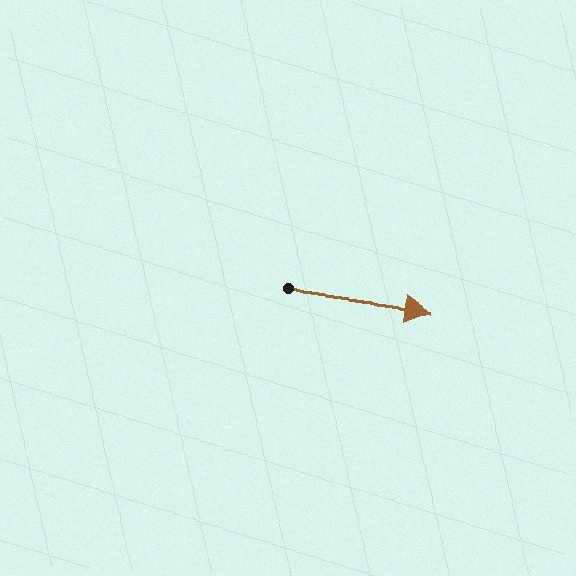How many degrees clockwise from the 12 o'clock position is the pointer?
Approximately 98 degrees.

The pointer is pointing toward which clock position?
Roughly 3 o'clock.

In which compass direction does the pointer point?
East.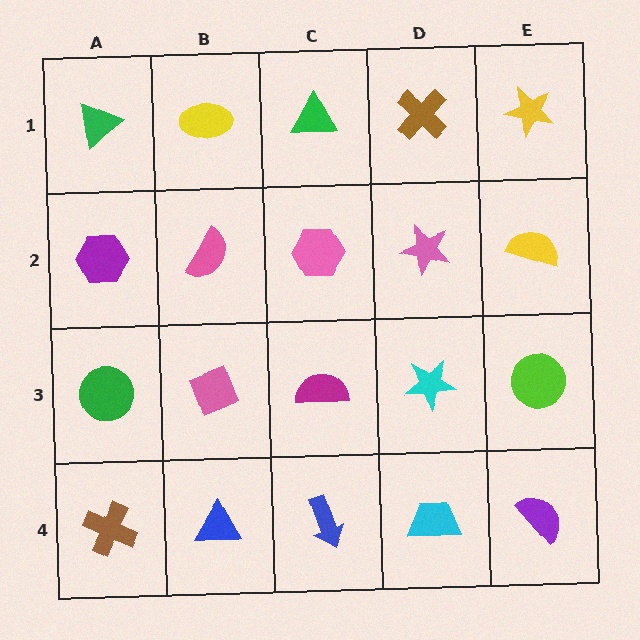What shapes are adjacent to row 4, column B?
A pink diamond (row 3, column B), a brown cross (row 4, column A), a blue arrow (row 4, column C).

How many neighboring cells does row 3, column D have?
4.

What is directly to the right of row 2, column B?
A pink hexagon.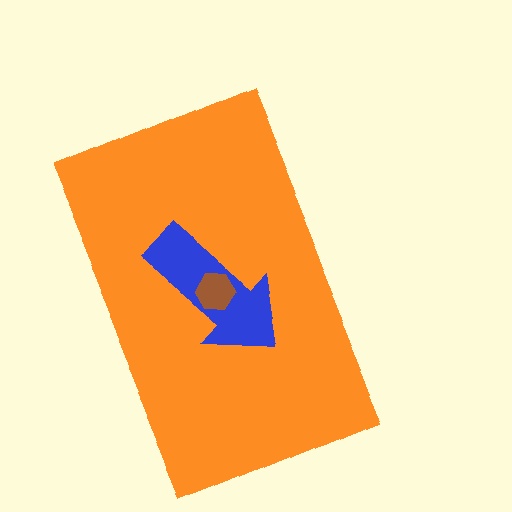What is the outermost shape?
The orange rectangle.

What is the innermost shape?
The brown hexagon.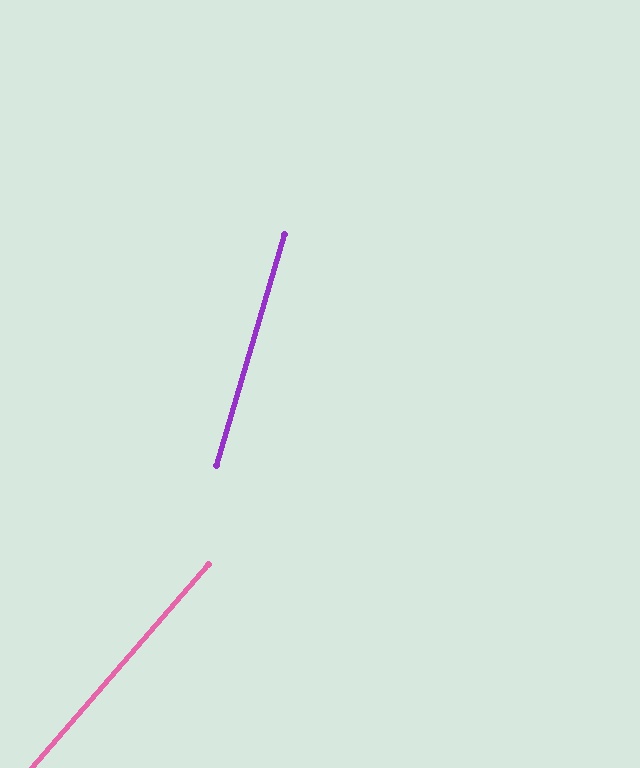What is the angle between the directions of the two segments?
Approximately 25 degrees.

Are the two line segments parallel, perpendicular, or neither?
Neither parallel nor perpendicular — they differ by about 25°.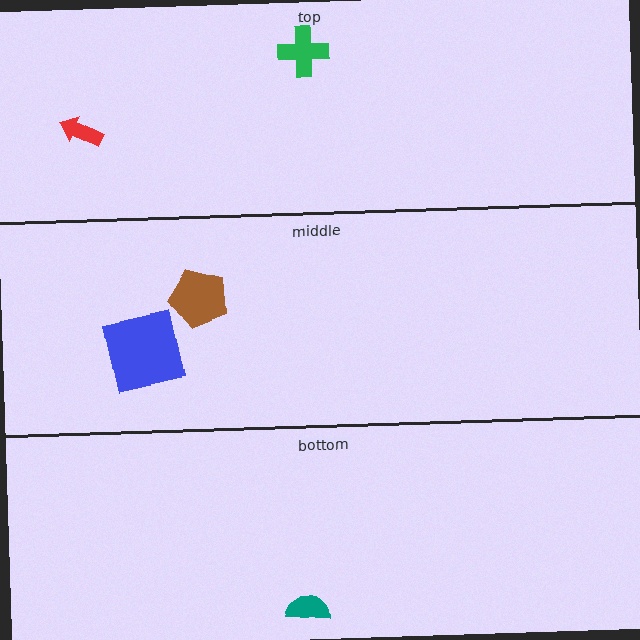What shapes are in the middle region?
The blue square, the brown pentagon.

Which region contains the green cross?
The top region.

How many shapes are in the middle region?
2.